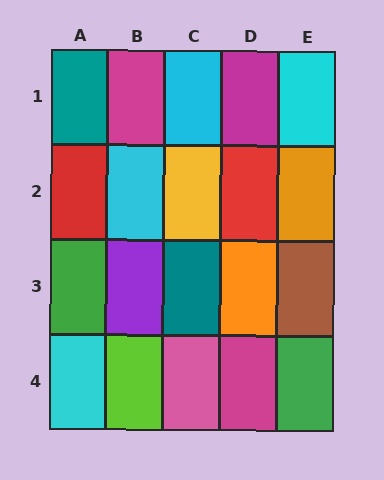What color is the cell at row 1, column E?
Cyan.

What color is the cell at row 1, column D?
Magenta.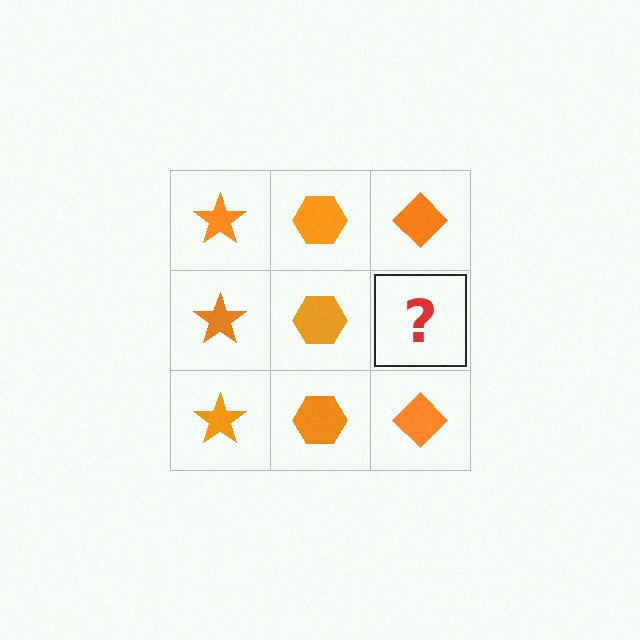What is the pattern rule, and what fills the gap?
The rule is that each column has a consistent shape. The gap should be filled with an orange diamond.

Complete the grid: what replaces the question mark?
The question mark should be replaced with an orange diamond.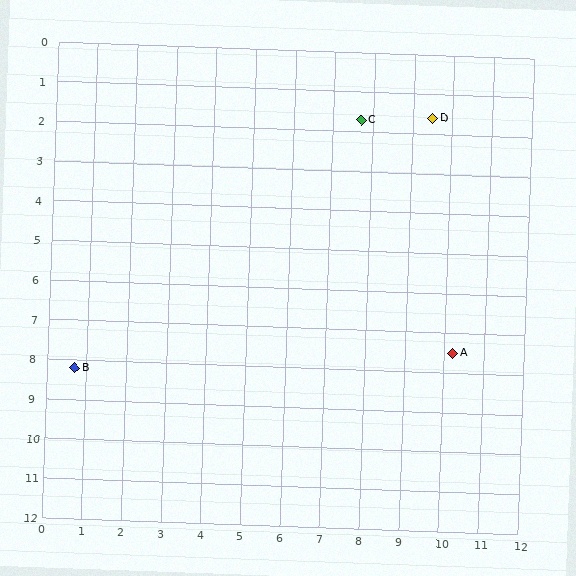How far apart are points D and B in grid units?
Points D and B are about 11.0 grid units apart.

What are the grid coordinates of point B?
Point B is at approximately (0.7, 8.2).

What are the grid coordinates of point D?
Point D is at approximately (9.5, 1.6).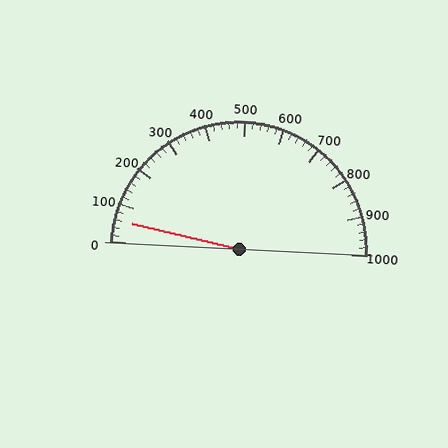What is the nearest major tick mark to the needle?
The nearest major tick mark is 100.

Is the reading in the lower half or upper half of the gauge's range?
The reading is in the lower half of the range (0 to 1000).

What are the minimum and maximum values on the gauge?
The gauge ranges from 0 to 1000.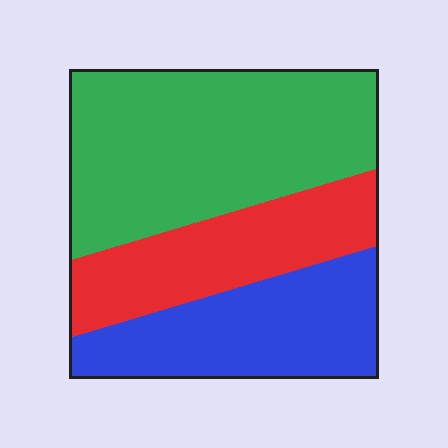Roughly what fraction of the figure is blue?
Blue takes up between a quarter and a half of the figure.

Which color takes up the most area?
Green, at roughly 45%.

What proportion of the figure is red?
Red covers about 25% of the figure.